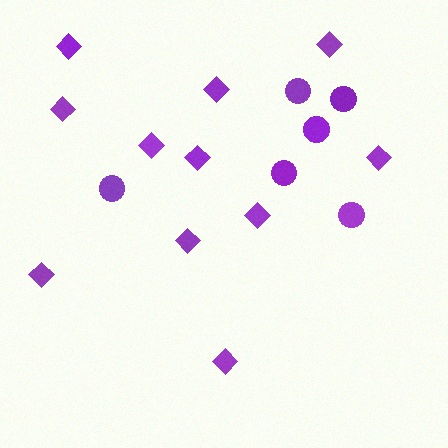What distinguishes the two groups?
There are 2 groups: one group of diamonds (11) and one group of circles (6).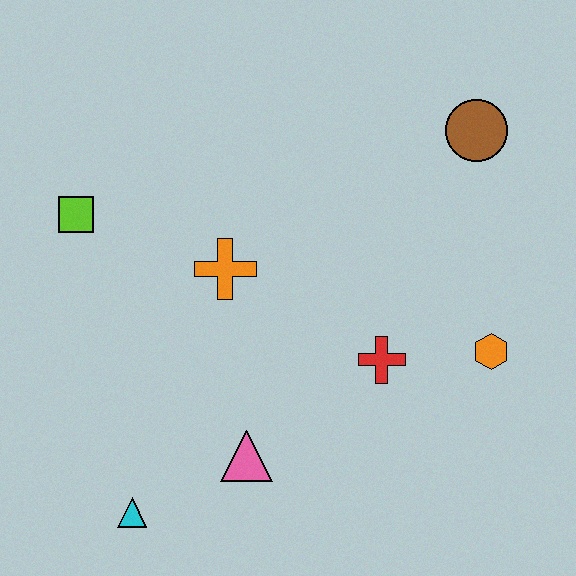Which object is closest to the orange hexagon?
The red cross is closest to the orange hexagon.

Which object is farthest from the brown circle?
The cyan triangle is farthest from the brown circle.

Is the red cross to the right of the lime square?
Yes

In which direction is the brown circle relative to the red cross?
The brown circle is above the red cross.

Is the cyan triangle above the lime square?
No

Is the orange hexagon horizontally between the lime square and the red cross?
No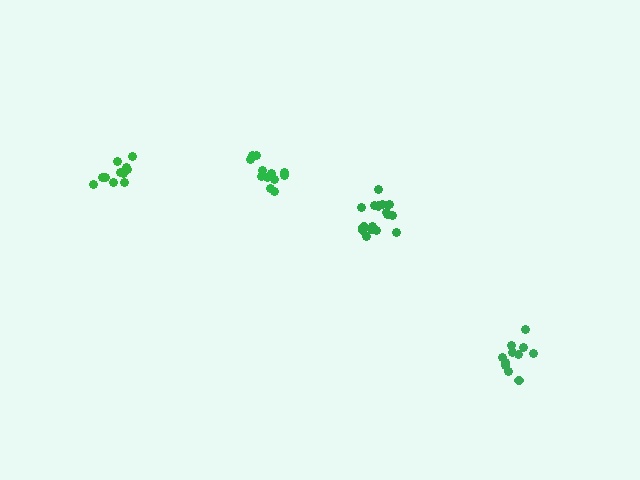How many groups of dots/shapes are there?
There are 4 groups.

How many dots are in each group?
Group 1: 12 dots, Group 2: 17 dots, Group 3: 11 dots, Group 4: 11 dots (51 total).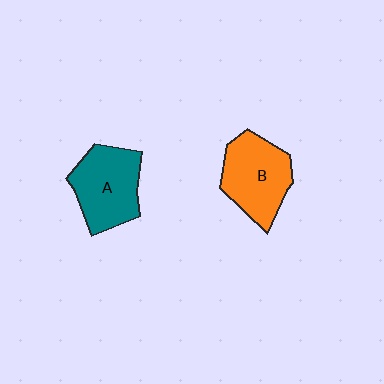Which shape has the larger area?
Shape A (teal).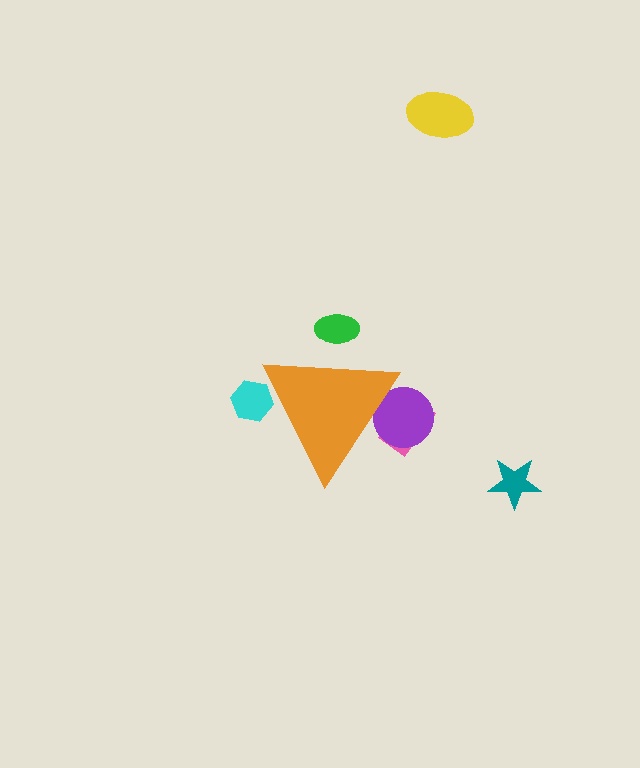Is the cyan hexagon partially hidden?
Yes, the cyan hexagon is partially hidden behind the orange triangle.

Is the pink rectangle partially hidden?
Yes, the pink rectangle is partially hidden behind the orange triangle.